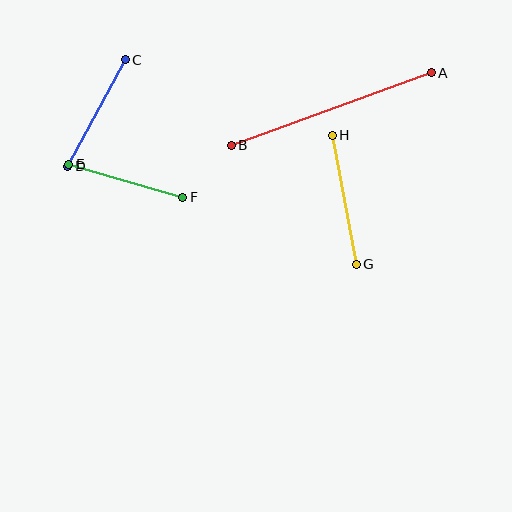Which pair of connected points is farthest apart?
Points A and B are farthest apart.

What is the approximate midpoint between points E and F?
The midpoint is at approximately (126, 181) pixels.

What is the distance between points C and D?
The distance is approximately 121 pixels.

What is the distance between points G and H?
The distance is approximately 131 pixels.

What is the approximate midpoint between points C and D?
The midpoint is at approximately (97, 113) pixels.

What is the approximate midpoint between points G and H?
The midpoint is at approximately (344, 200) pixels.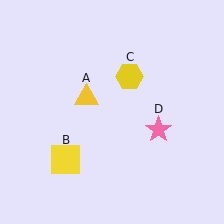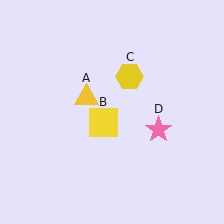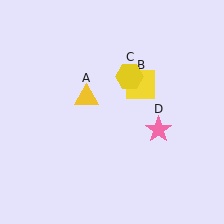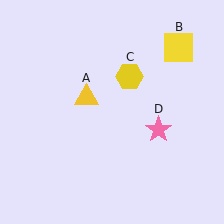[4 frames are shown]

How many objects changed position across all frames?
1 object changed position: yellow square (object B).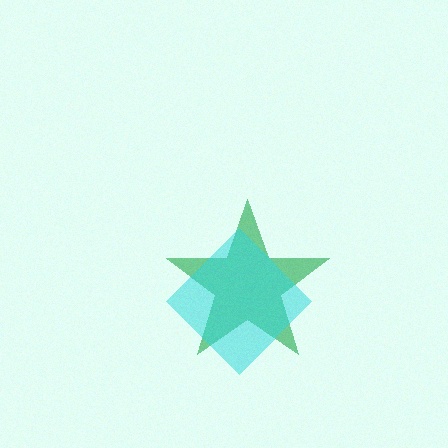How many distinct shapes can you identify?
There are 2 distinct shapes: a green star, a cyan diamond.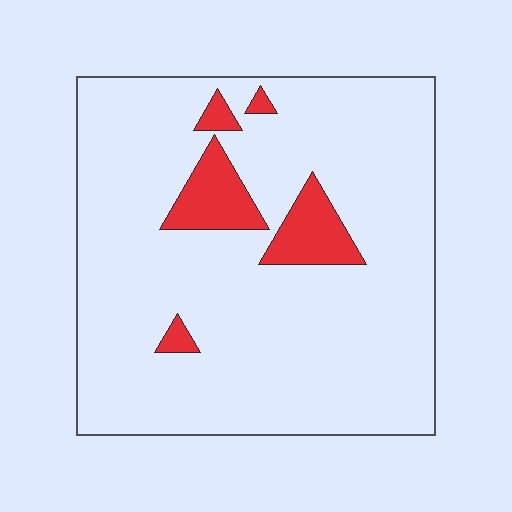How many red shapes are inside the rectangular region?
5.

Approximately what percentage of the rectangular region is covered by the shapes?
Approximately 10%.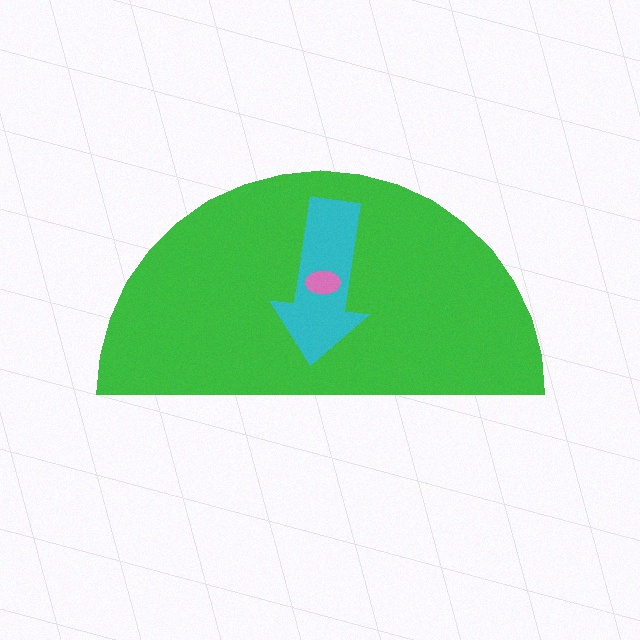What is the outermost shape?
The green semicircle.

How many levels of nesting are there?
3.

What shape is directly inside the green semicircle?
The cyan arrow.